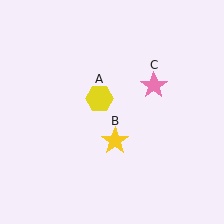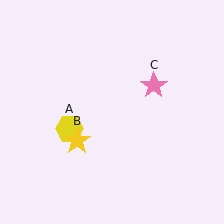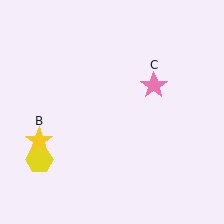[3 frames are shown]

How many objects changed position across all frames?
2 objects changed position: yellow hexagon (object A), yellow star (object B).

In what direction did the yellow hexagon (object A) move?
The yellow hexagon (object A) moved down and to the left.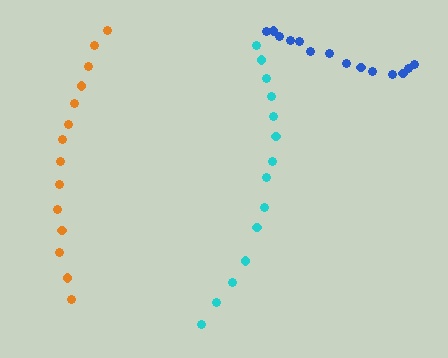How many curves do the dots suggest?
There are 3 distinct paths.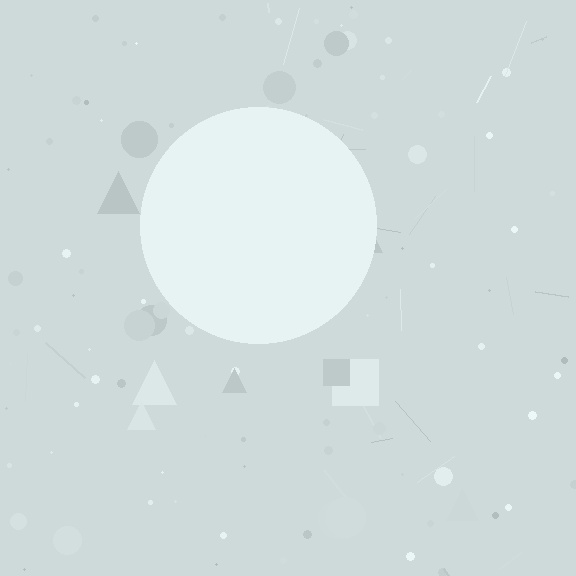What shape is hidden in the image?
A circle is hidden in the image.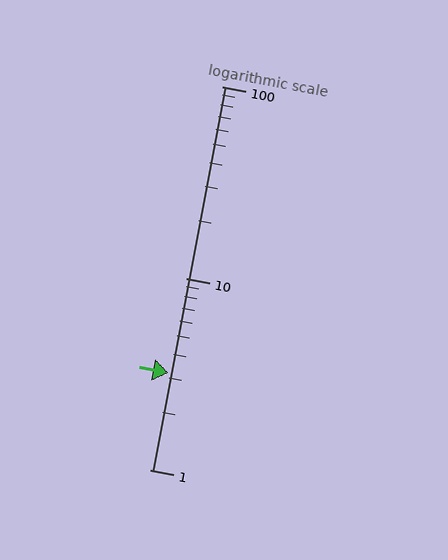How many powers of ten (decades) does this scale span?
The scale spans 2 decades, from 1 to 100.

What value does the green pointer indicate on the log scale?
The pointer indicates approximately 3.2.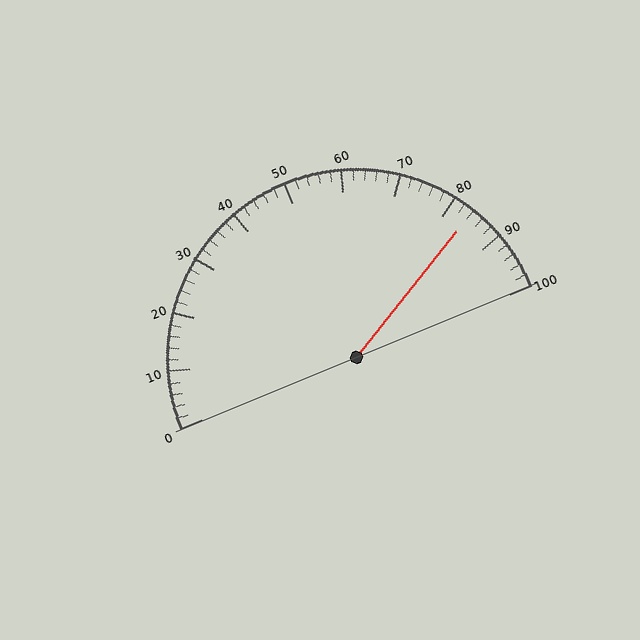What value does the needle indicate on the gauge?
The needle indicates approximately 84.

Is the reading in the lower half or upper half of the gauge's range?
The reading is in the upper half of the range (0 to 100).